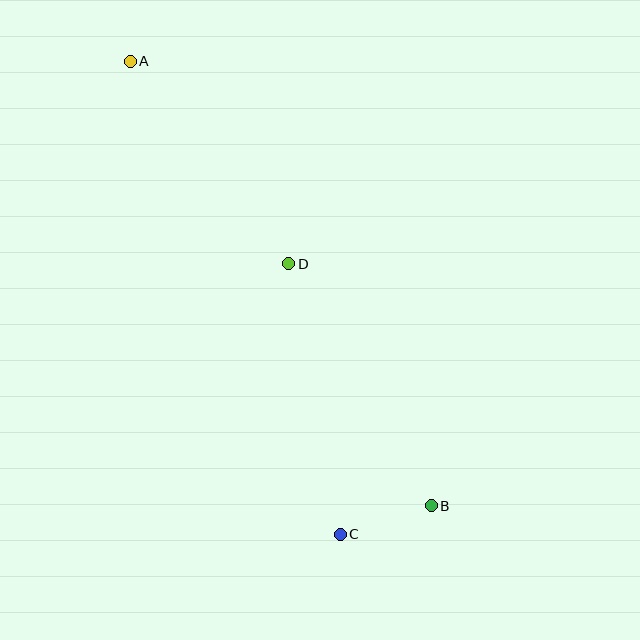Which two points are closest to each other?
Points B and C are closest to each other.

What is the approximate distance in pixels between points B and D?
The distance between B and D is approximately 281 pixels.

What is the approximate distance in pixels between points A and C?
The distance between A and C is approximately 518 pixels.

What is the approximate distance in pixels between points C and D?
The distance between C and D is approximately 275 pixels.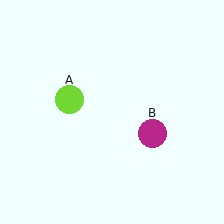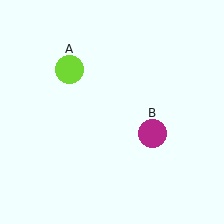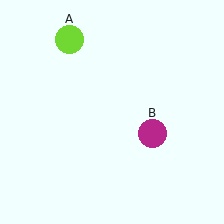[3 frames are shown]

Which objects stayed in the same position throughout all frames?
Magenta circle (object B) remained stationary.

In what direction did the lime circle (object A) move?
The lime circle (object A) moved up.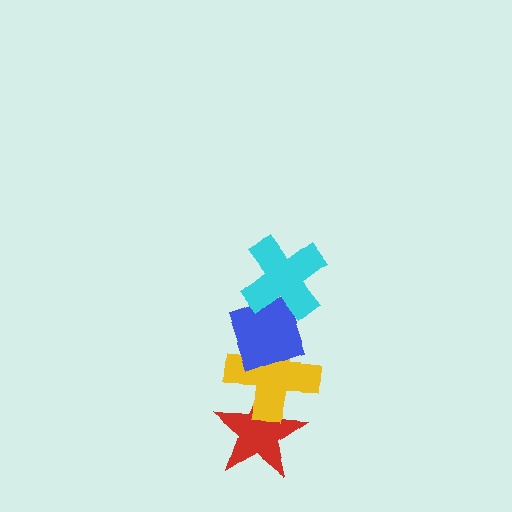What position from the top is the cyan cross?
The cyan cross is 1st from the top.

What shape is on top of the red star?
The yellow cross is on top of the red star.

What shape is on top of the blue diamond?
The cyan cross is on top of the blue diamond.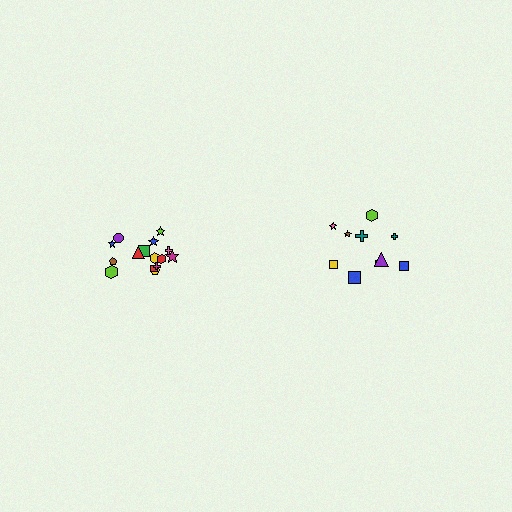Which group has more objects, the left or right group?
The left group.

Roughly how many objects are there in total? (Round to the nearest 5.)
Roughly 25 objects in total.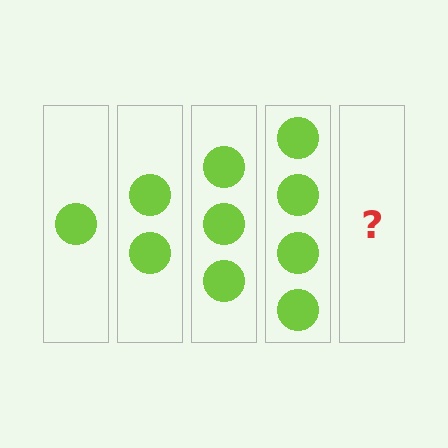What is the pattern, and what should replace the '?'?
The pattern is that each step adds one more circle. The '?' should be 5 circles.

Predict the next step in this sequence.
The next step is 5 circles.